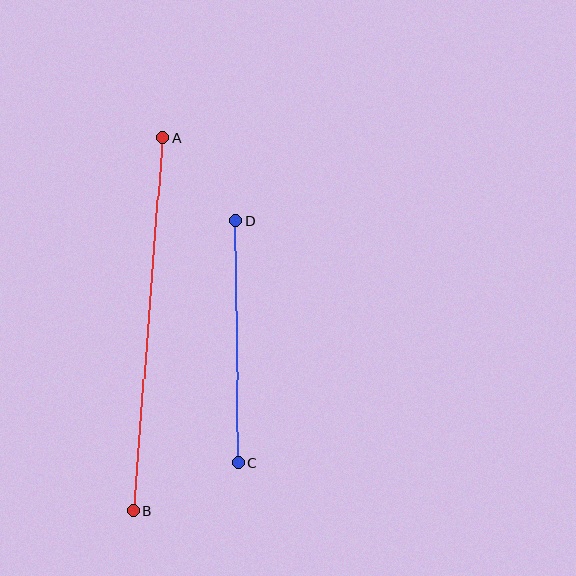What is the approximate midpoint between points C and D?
The midpoint is at approximately (237, 342) pixels.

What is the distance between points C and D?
The distance is approximately 242 pixels.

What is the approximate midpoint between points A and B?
The midpoint is at approximately (148, 324) pixels.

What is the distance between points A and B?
The distance is approximately 374 pixels.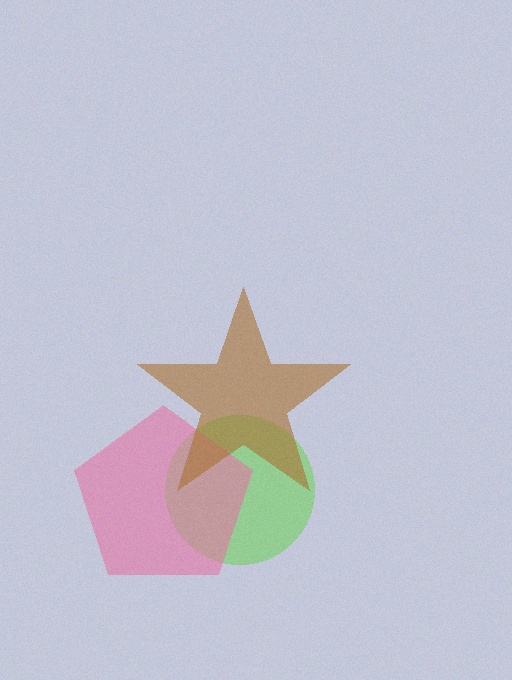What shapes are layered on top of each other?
The layered shapes are: a lime circle, a pink pentagon, a brown star.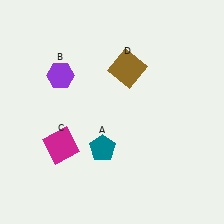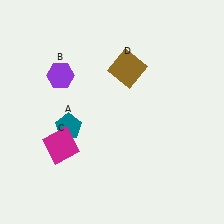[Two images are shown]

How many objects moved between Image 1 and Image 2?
1 object moved between the two images.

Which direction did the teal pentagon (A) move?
The teal pentagon (A) moved left.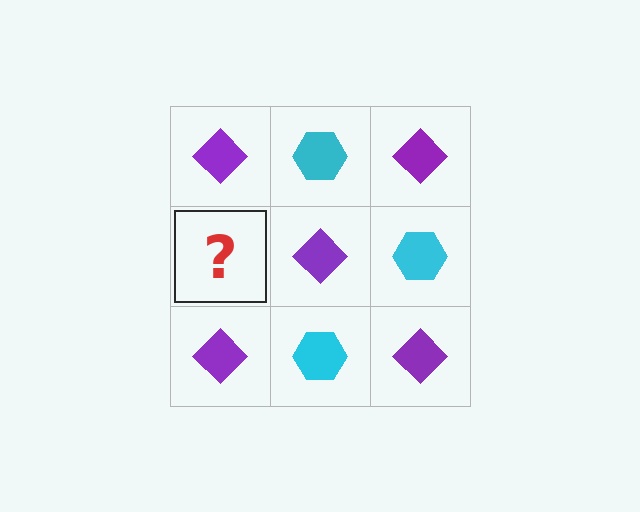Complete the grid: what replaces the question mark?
The question mark should be replaced with a cyan hexagon.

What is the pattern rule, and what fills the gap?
The rule is that it alternates purple diamond and cyan hexagon in a checkerboard pattern. The gap should be filled with a cyan hexagon.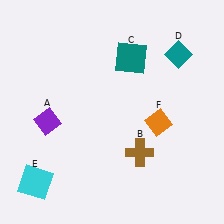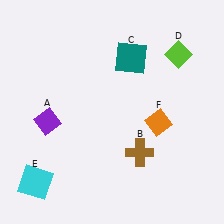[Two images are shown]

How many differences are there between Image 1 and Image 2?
There is 1 difference between the two images.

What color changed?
The diamond (D) changed from teal in Image 1 to lime in Image 2.